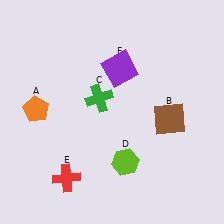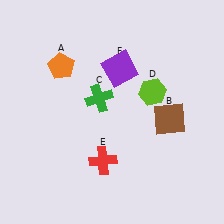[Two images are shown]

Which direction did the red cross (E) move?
The red cross (E) moved right.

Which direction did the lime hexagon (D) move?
The lime hexagon (D) moved up.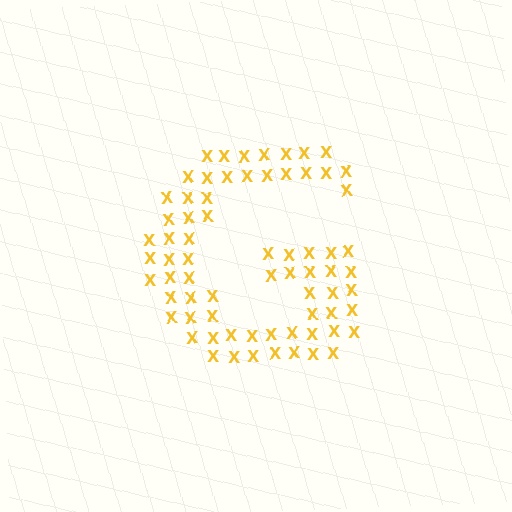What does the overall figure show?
The overall figure shows the letter G.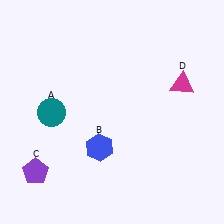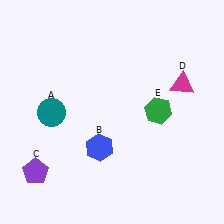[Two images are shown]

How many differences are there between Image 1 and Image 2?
There is 1 difference between the two images.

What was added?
A green hexagon (E) was added in Image 2.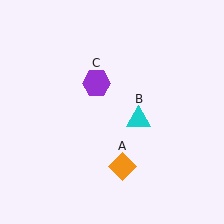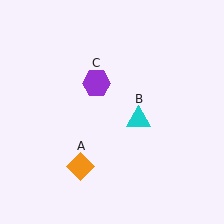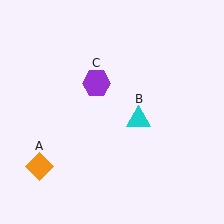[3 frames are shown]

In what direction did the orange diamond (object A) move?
The orange diamond (object A) moved left.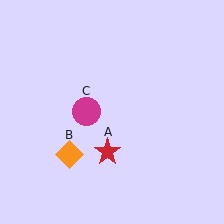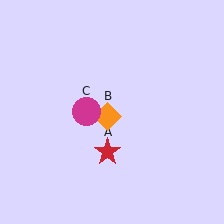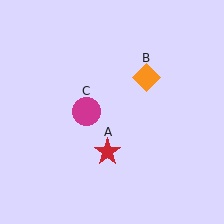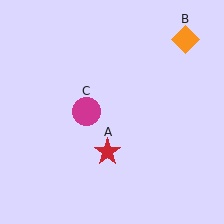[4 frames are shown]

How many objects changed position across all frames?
1 object changed position: orange diamond (object B).